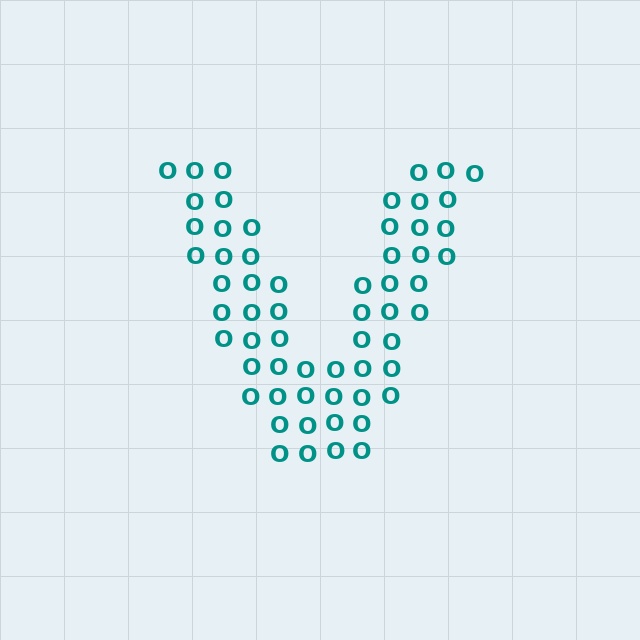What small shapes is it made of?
It is made of small letter O's.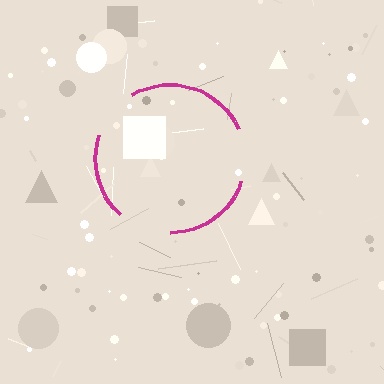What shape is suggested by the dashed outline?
The dashed outline suggests a circle.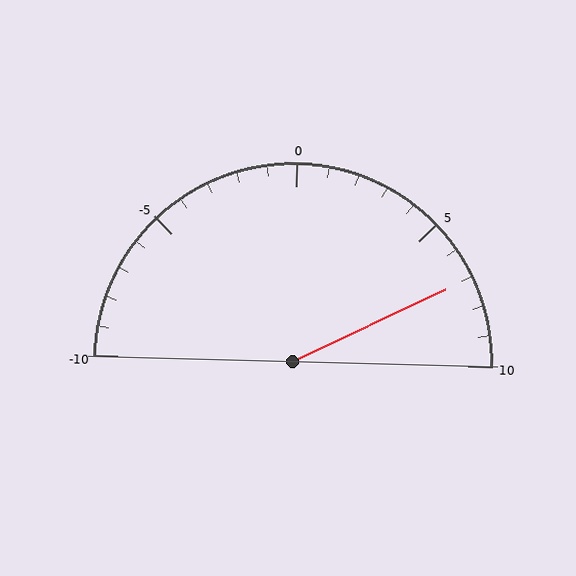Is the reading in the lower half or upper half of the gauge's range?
The reading is in the upper half of the range (-10 to 10).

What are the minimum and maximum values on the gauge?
The gauge ranges from -10 to 10.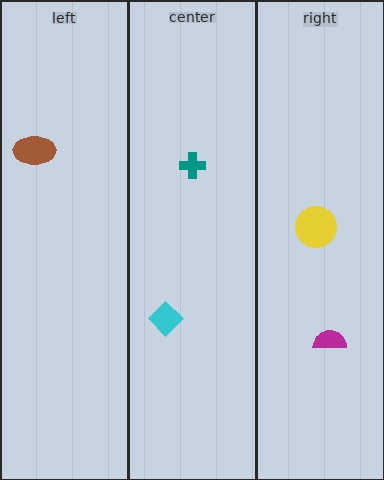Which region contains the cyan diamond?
The center region.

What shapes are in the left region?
The brown ellipse.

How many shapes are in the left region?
1.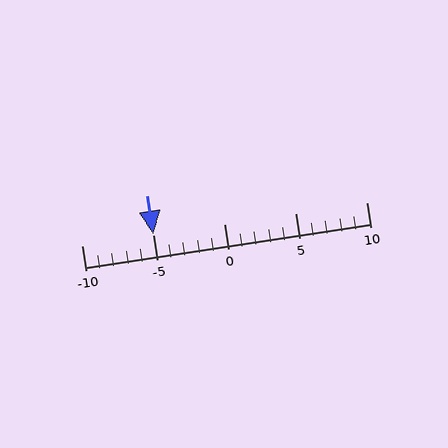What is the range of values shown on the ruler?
The ruler shows values from -10 to 10.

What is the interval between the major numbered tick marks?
The major tick marks are spaced 5 units apart.